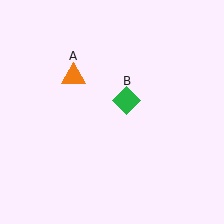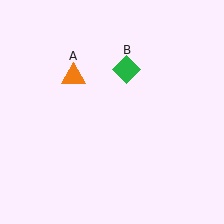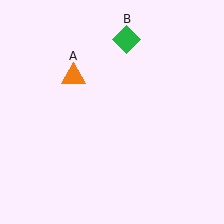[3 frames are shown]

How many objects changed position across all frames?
1 object changed position: green diamond (object B).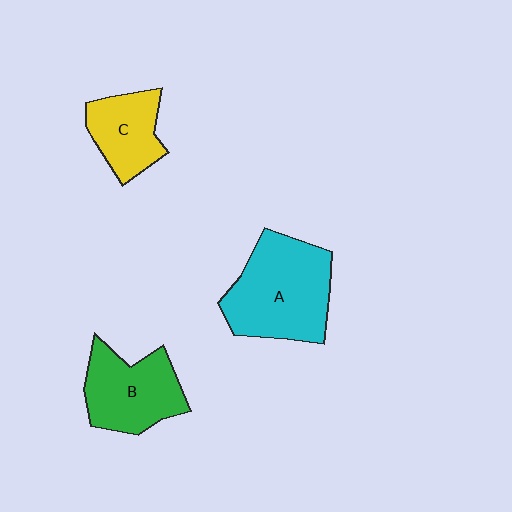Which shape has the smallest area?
Shape C (yellow).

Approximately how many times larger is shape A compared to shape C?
Approximately 1.8 times.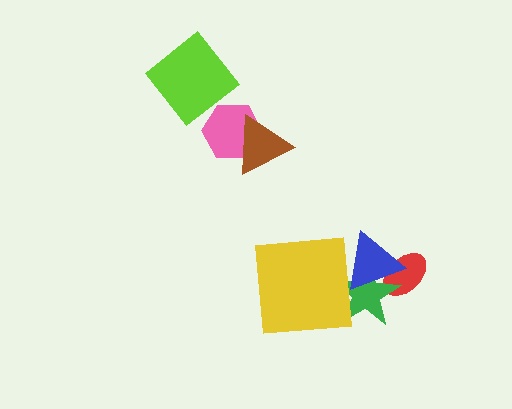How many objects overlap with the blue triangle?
2 objects overlap with the blue triangle.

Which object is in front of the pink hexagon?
The brown triangle is in front of the pink hexagon.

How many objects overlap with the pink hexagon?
1 object overlaps with the pink hexagon.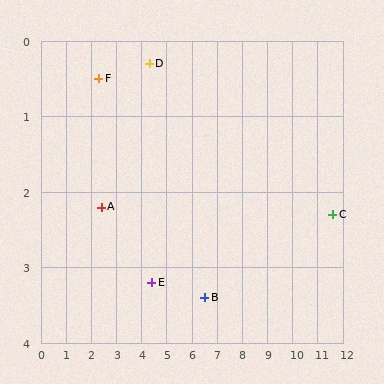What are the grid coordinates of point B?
Point B is at approximately (6.5, 3.4).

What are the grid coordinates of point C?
Point C is at approximately (11.6, 2.3).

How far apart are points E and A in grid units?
Points E and A are about 2.2 grid units apart.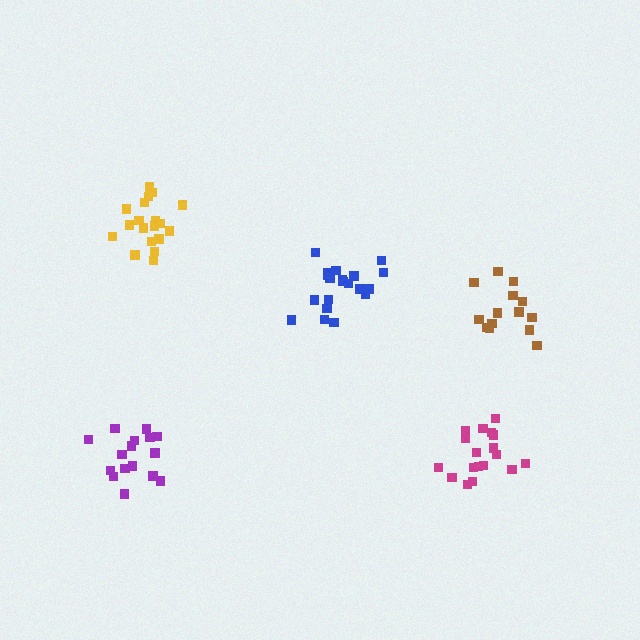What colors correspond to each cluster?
The clusters are colored: magenta, yellow, blue, purple, brown.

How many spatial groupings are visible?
There are 5 spatial groupings.